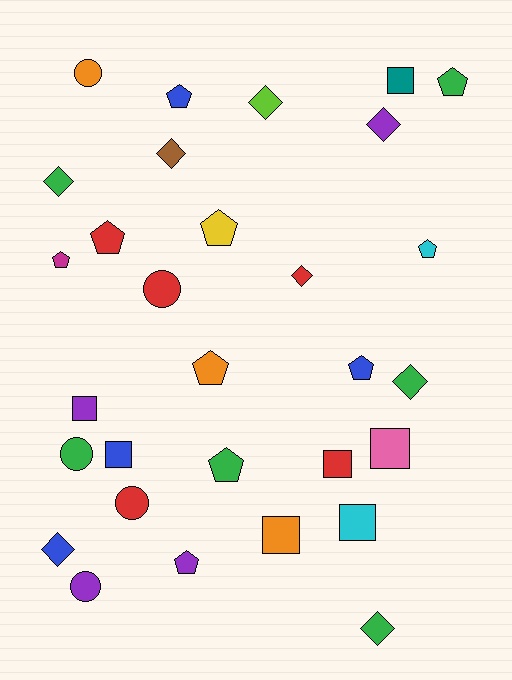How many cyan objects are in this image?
There are 2 cyan objects.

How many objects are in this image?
There are 30 objects.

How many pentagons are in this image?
There are 10 pentagons.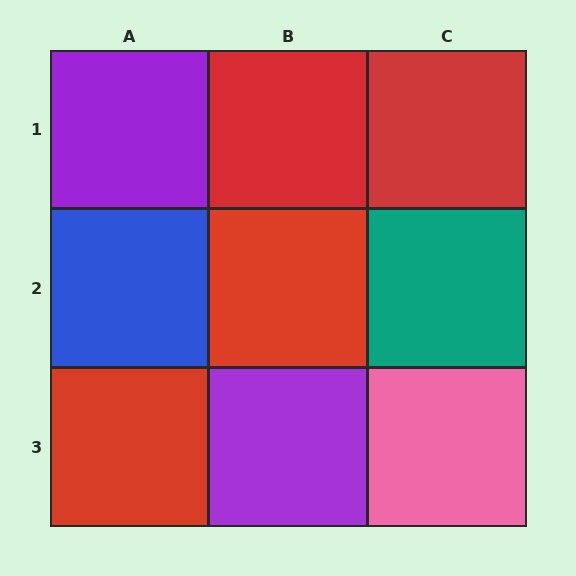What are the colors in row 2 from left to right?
Blue, red, teal.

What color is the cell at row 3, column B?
Purple.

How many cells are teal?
1 cell is teal.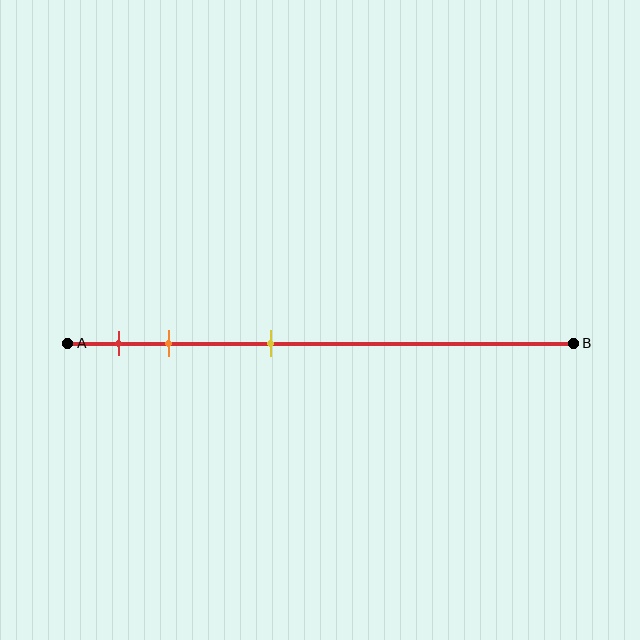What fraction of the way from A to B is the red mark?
The red mark is approximately 10% (0.1) of the way from A to B.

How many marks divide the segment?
There are 3 marks dividing the segment.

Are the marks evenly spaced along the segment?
No, the marks are not evenly spaced.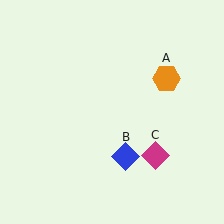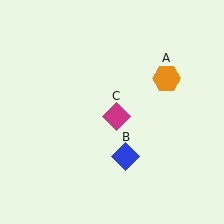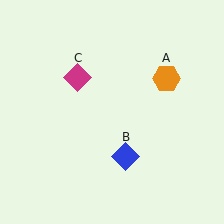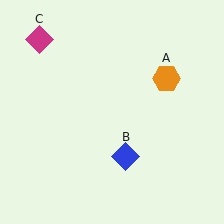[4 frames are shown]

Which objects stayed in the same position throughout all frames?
Orange hexagon (object A) and blue diamond (object B) remained stationary.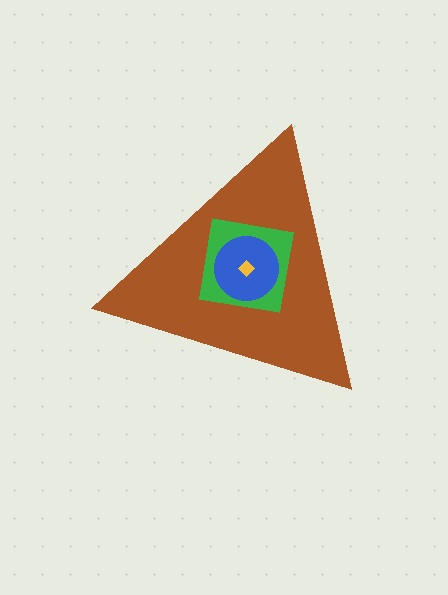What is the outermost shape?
The brown triangle.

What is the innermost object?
The yellow diamond.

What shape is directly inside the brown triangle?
The green square.